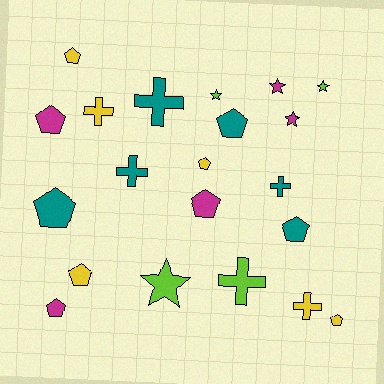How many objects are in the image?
There are 21 objects.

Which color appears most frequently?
Yellow, with 6 objects.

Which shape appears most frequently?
Pentagon, with 10 objects.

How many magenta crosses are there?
There are no magenta crosses.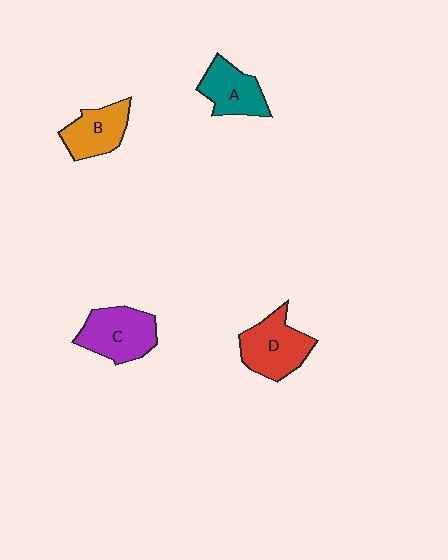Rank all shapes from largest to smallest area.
From largest to smallest: C (purple), D (red), A (teal), B (orange).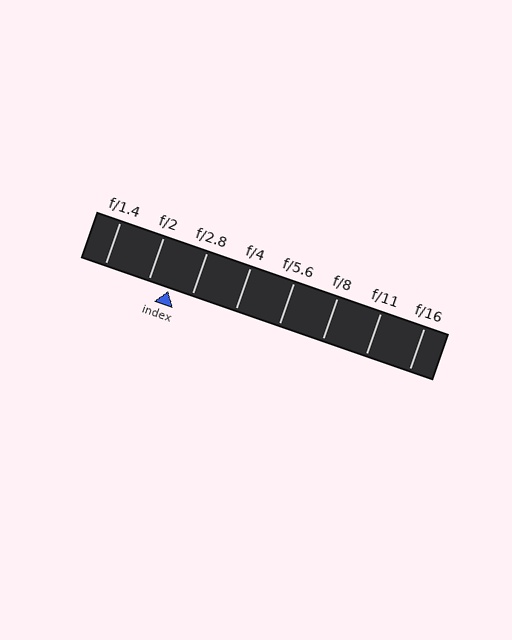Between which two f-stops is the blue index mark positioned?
The index mark is between f/2 and f/2.8.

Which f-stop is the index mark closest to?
The index mark is closest to f/2.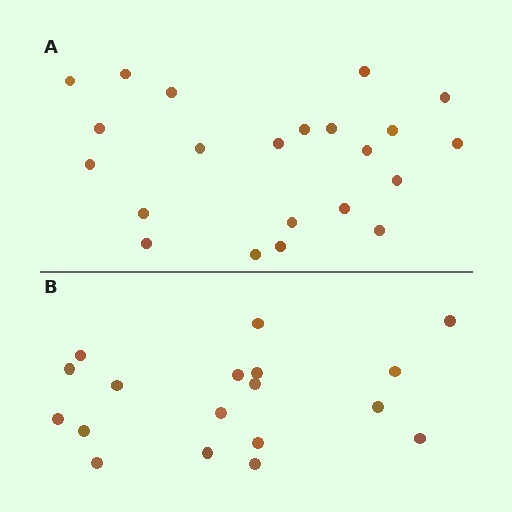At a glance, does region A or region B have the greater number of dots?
Region A (the top region) has more dots.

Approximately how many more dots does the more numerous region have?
Region A has about 4 more dots than region B.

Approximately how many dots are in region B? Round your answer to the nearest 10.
About 20 dots. (The exact count is 18, which rounds to 20.)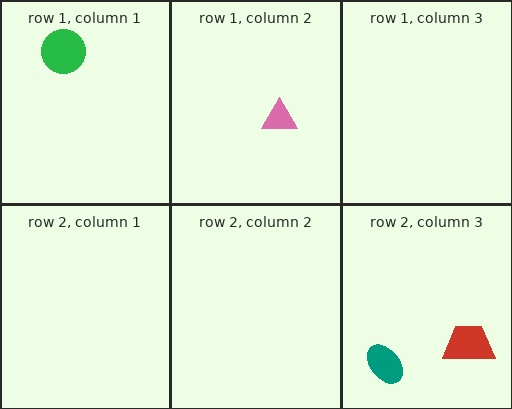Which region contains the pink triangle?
The row 1, column 2 region.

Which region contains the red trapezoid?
The row 2, column 3 region.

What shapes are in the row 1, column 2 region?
The pink triangle.